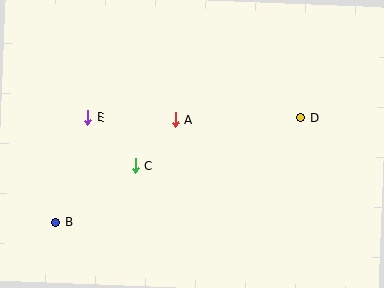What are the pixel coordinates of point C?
Point C is at (135, 165).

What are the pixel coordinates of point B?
Point B is at (56, 222).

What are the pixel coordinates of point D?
Point D is at (301, 117).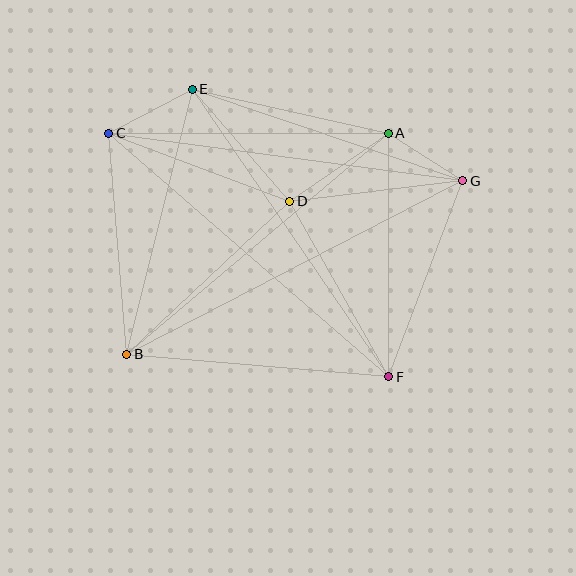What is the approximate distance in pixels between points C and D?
The distance between C and D is approximately 193 pixels.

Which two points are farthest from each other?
Points B and G are farthest from each other.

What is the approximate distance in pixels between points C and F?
The distance between C and F is approximately 371 pixels.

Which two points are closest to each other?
Points A and G are closest to each other.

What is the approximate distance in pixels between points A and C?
The distance between A and C is approximately 280 pixels.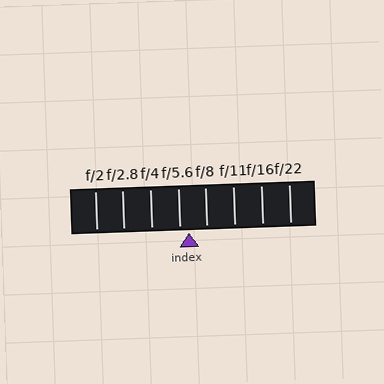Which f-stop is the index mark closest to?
The index mark is closest to f/5.6.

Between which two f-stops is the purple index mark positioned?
The index mark is between f/5.6 and f/8.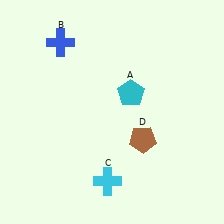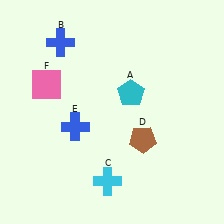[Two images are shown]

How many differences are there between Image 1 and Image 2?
There are 2 differences between the two images.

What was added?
A blue cross (E), a pink square (F) were added in Image 2.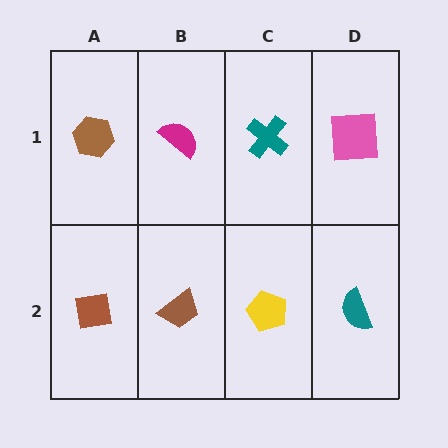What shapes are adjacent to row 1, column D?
A teal semicircle (row 2, column D), a teal cross (row 1, column C).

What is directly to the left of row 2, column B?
A brown square.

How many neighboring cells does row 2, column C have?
3.